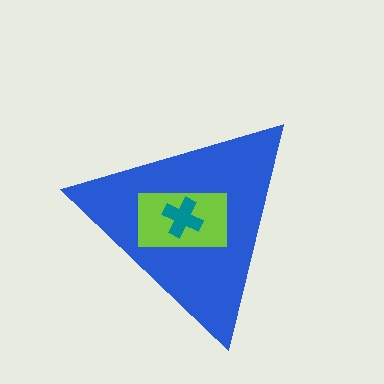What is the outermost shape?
The blue triangle.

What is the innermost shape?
The teal cross.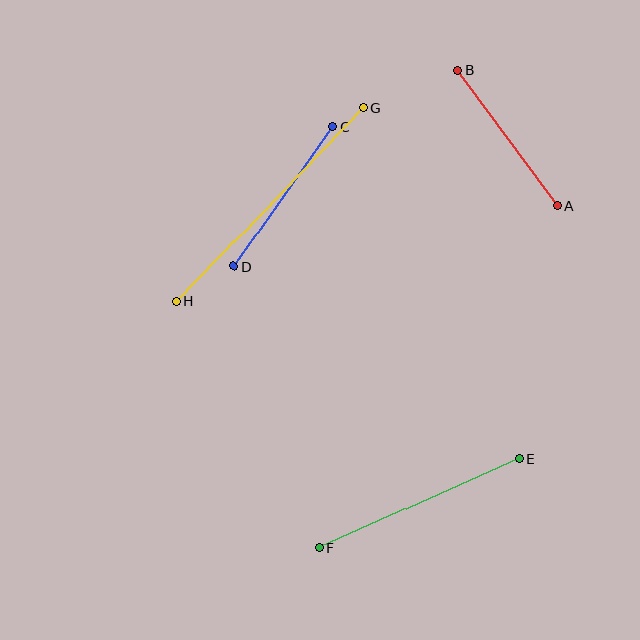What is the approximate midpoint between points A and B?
The midpoint is at approximately (508, 138) pixels.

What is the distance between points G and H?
The distance is approximately 269 pixels.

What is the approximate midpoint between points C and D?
The midpoint is at approximately (283, 197) pixels.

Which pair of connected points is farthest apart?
Points G and H are farthest apart.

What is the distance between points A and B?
The distance is approximately 168 pixels.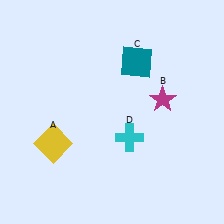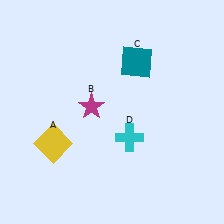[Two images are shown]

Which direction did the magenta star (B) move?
The magenta star (B) moved left.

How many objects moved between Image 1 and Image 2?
1 object moved between the two images.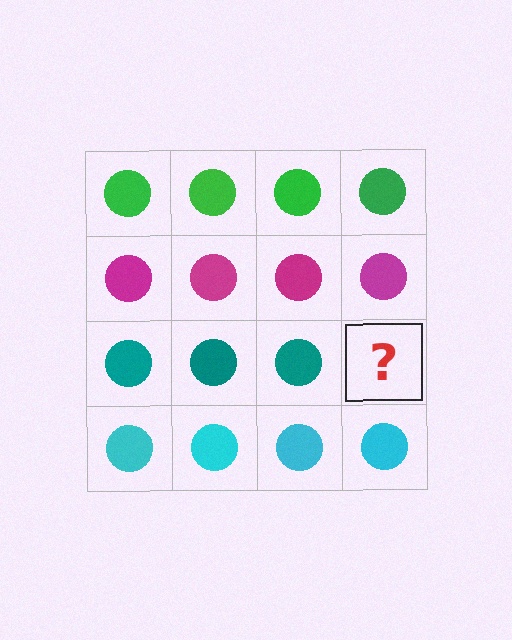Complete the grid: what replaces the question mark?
The question mark should be replaced with a teal circle.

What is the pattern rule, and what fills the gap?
The rule is that each row has a consistent color. The gap should be filled with a teal circle.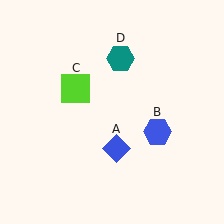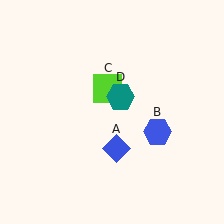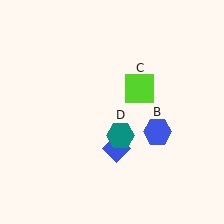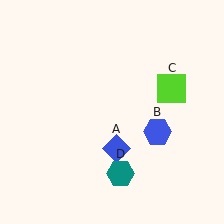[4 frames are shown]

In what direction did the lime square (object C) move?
The lime square (object C) moved right.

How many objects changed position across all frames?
2 objects changed position: lime square (object C), teal hexagon (object D).